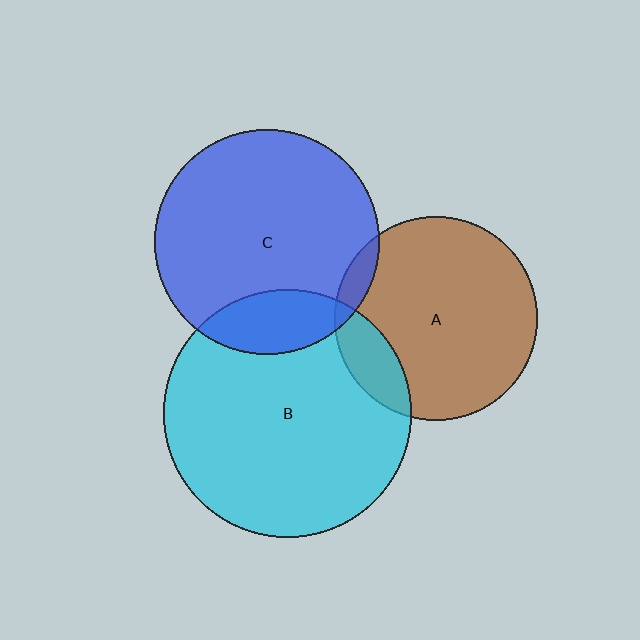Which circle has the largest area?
Circle B (cyan).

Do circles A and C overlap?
Yes.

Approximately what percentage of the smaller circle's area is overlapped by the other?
Approximately 5%.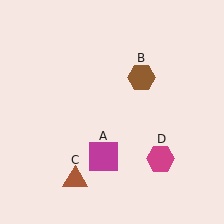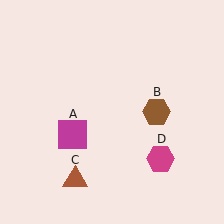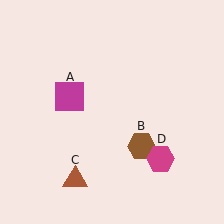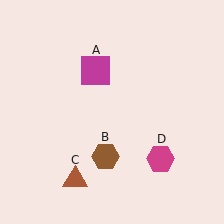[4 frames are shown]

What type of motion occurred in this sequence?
The magenta square (object A), brown hexagon (object B) rotated clockwise around the center of the scene.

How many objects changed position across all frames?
2 objects changed position: magenta square (object A), brown hexagon (object B).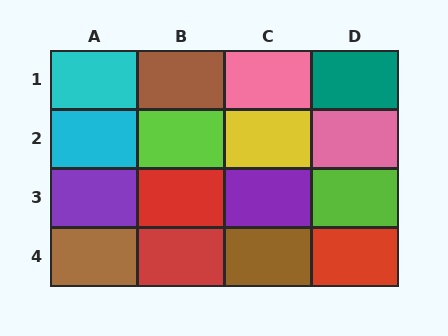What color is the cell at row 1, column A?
Cyan.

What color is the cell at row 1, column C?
Pink.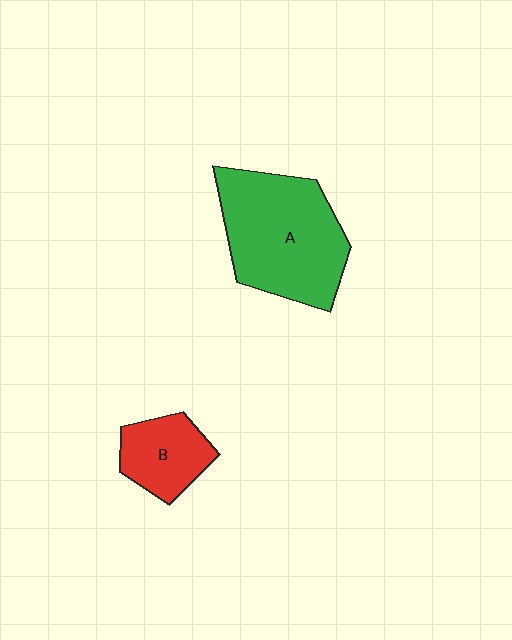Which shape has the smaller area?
Shape B (red).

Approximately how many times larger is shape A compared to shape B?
Approximately 2.3 times.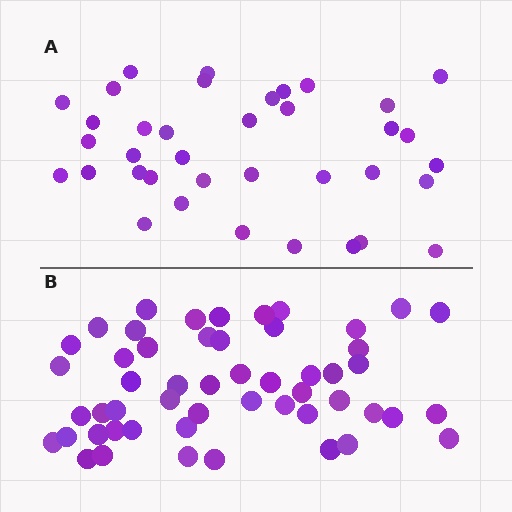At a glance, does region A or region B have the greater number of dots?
Region B (the bottom region) has more dots.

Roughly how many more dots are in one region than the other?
Region B has approximately 15 more dots than region A.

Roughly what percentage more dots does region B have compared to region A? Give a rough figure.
About 40% more.